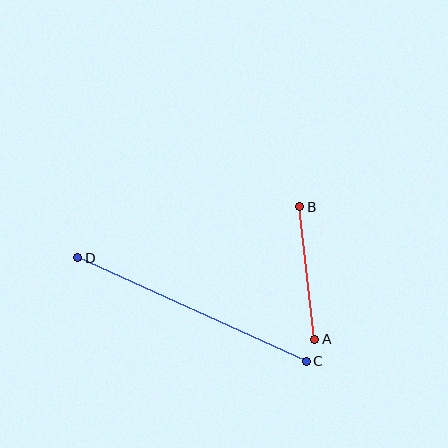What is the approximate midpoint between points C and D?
The midpoint is at approximately (192, 310) pixels.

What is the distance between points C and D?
The distance is approximately 251 pixels.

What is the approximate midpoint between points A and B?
The midpoint is at approximately (307, 273) pixels.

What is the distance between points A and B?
The distance is approximately 133 pixels.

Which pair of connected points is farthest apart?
Points C and D are farthest apart.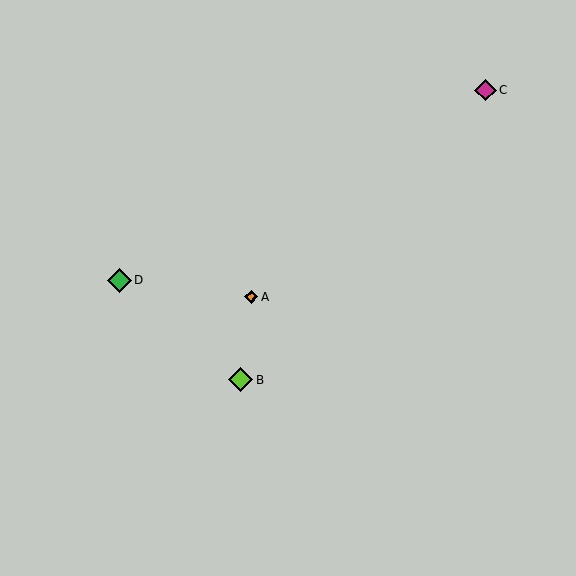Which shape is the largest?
The green diamond (labeled D) is the largest.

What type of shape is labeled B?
Shape B is a lime diamond.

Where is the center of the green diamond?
The center of the green diamond is at (119, 280).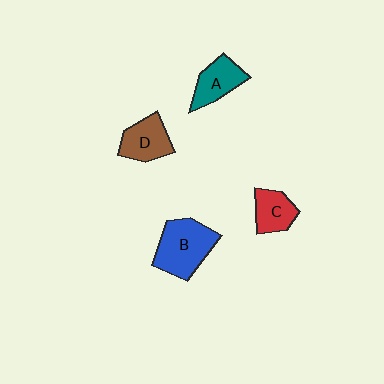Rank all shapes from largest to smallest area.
From largest to smallest: B (blue), D (brown), A (teal), C (red).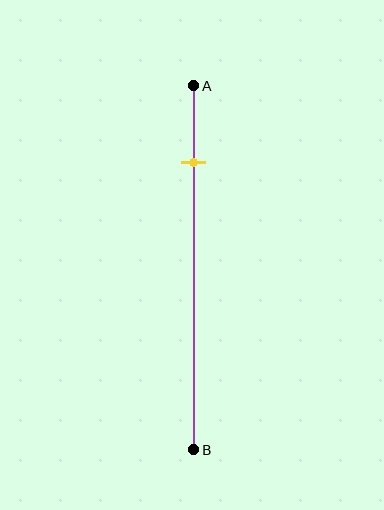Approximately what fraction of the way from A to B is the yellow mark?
The yellow mark is approximately 20% of the way from A to B.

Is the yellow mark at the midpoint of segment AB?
No, the mark is at about 20% from A, not at the 50% midpoint.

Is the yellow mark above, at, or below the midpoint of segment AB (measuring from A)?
The yellow mark is above the midpoint of segment AB.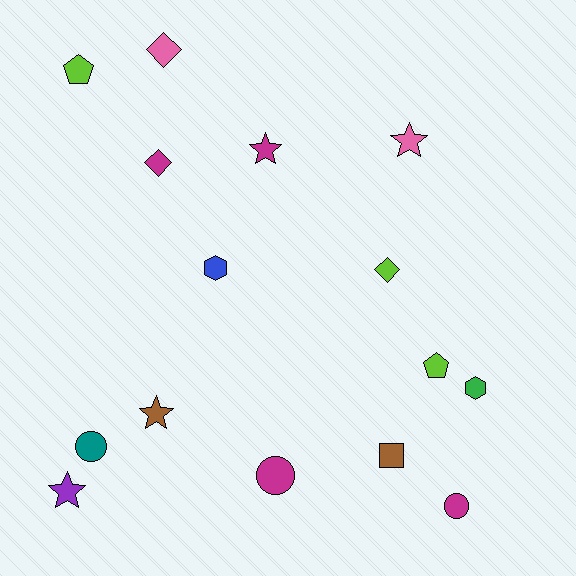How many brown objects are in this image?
There are 2 brown objects.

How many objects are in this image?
There are 15 objects.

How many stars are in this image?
There are 4 stars.